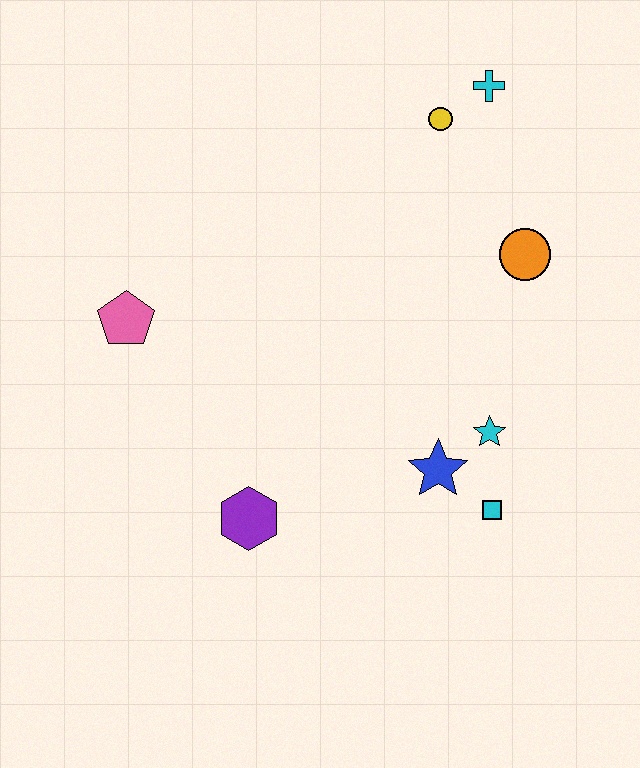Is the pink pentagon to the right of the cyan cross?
No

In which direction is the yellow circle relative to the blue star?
The yellow circle is above the blue star.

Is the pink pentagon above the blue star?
Yes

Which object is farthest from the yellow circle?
The purple hexagon is farthest from the yellow circle.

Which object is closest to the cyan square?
The blue star is closest to the cyan square.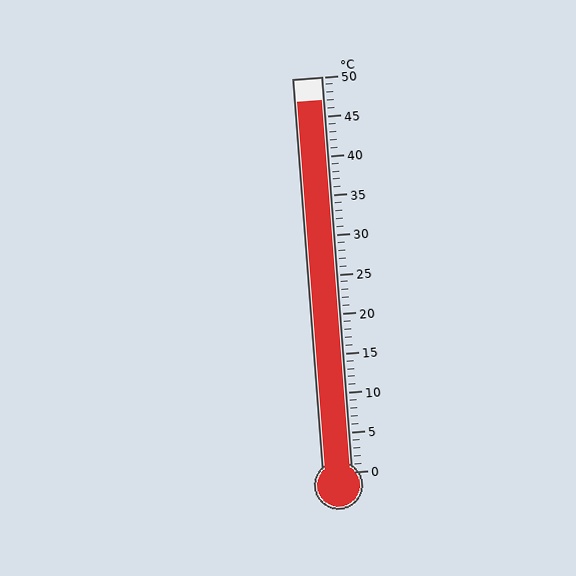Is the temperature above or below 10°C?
The temperature is above 10°C.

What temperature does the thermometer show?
The thermometer shows approximately 47°C.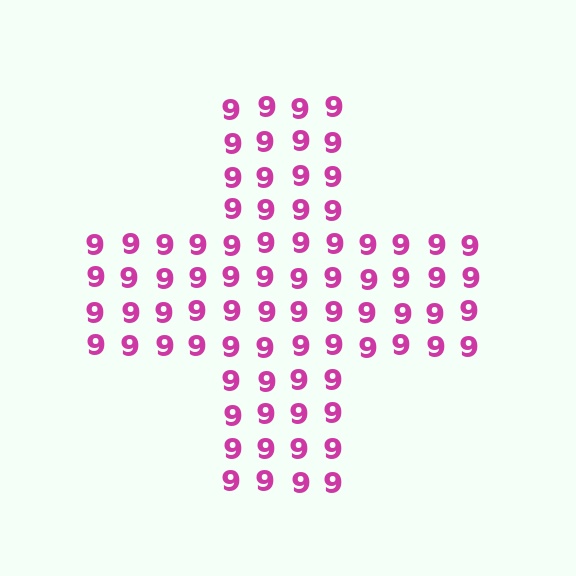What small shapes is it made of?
It is made of small digit 9's.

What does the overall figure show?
The overall figure shows a cross.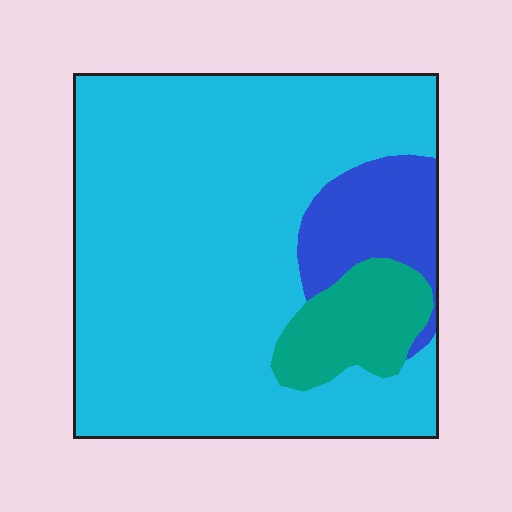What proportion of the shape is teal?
Teal covers 10% of the shape.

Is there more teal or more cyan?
Cyan.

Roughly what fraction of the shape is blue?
Blue covers around 10% of the shape.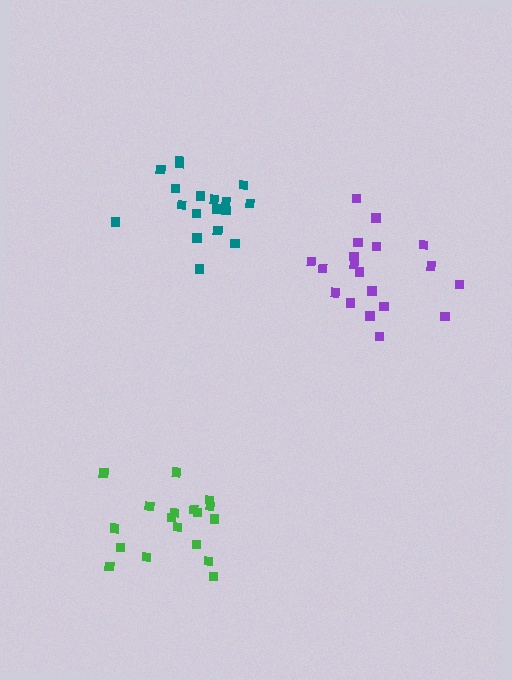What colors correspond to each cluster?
The clusters are colored: teal, purple, green.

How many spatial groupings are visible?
There are 3 spatial groupings.